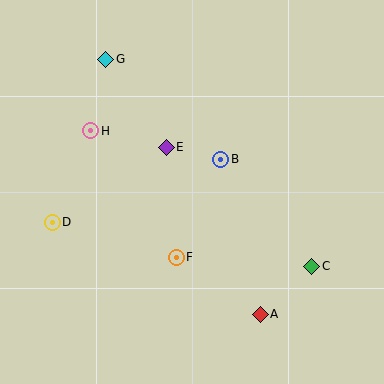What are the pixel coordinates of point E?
Point E is at (166, 147).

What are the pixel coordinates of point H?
Point H is at (91, 131).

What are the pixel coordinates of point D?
Point D is at (52, 223).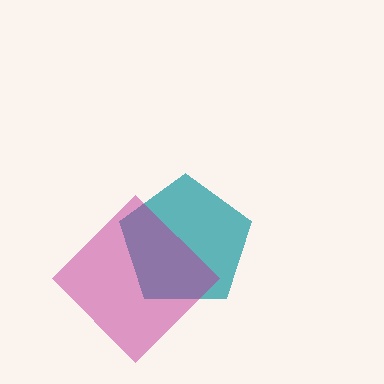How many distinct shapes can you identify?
There are 2 distinct shapes: a teal pentagon, a magenta diamond.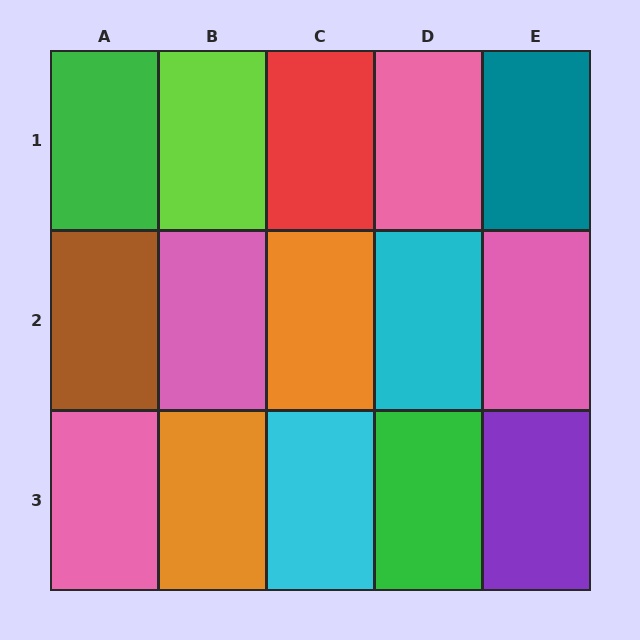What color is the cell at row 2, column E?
Pink.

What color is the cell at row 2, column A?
Brown.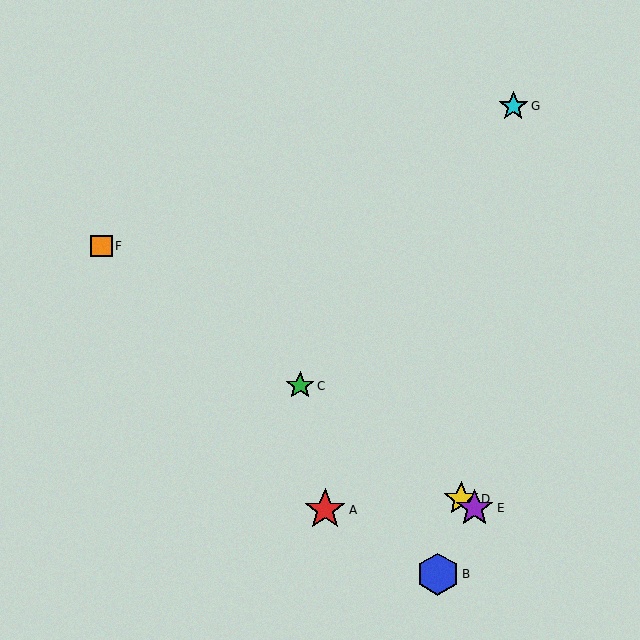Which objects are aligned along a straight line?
Objects C, D, E, F are aligned along a straight line.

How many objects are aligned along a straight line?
4 objects (C, D, E, F) are aligned along a straight line.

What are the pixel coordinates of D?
Object D is at (461, 499).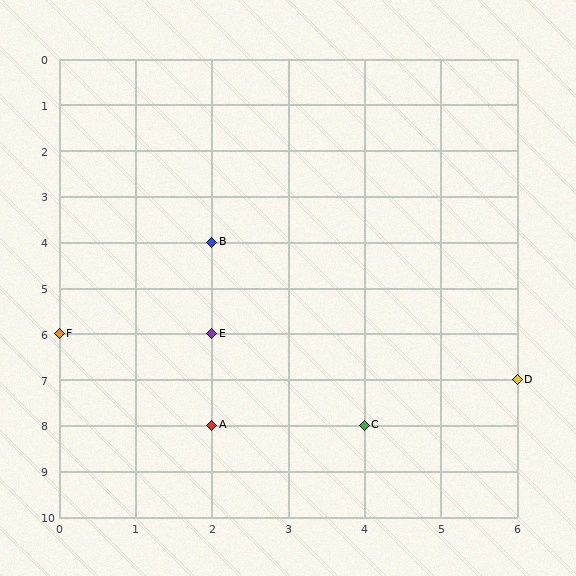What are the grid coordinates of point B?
Point B is at grid coordinates (2, 4).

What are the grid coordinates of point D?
Point D is at grid coordinates (6, 7).